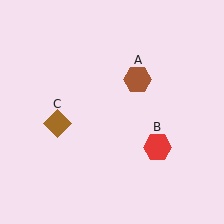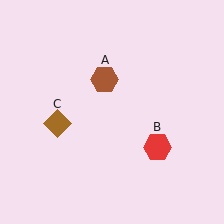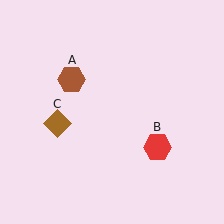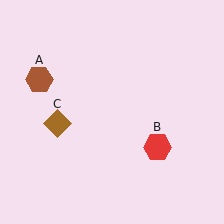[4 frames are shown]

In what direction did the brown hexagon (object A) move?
The brown hexagon (object A) moved left.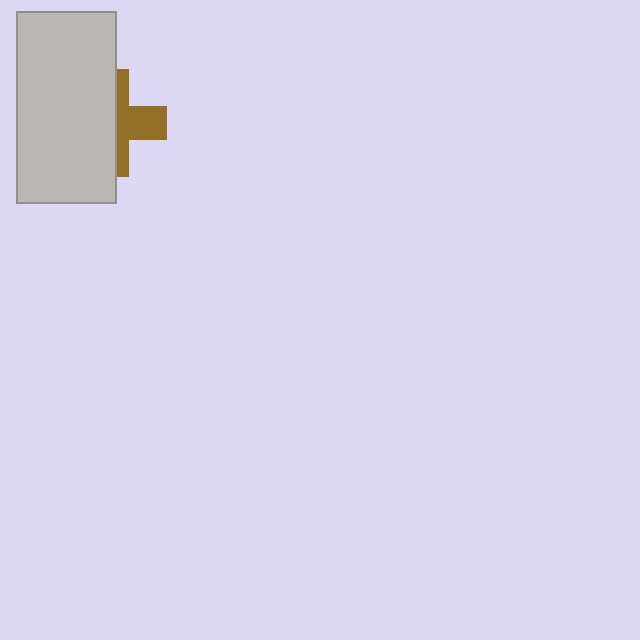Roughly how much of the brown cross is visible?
A small part of it is visible (roughly 41%).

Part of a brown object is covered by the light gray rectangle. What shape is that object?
It is a cross.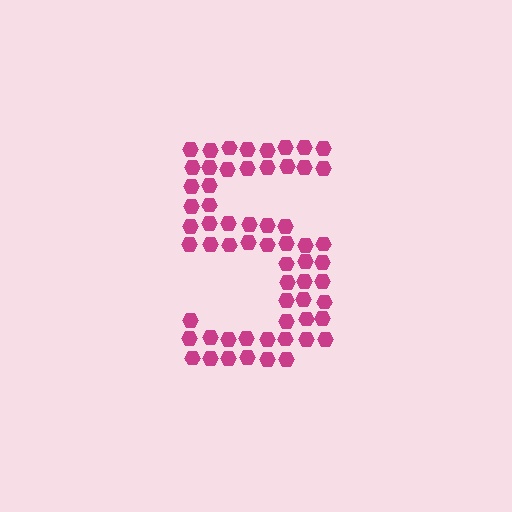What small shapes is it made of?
It is made of small hexagons.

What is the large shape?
The large shape is the digit 5.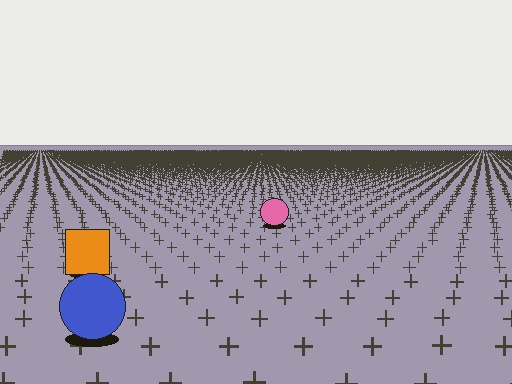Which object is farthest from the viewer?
The pink circle is farthest from the viewer. It appears smaller and the ground texture around it is denser.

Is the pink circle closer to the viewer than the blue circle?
No. The blue circle is closer — you can tell from the texture gradient: the ground texture is coarser near it.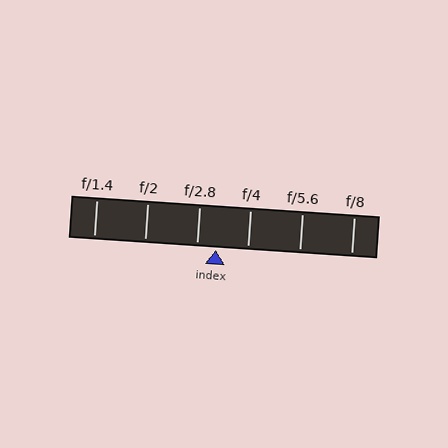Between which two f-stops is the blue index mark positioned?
The index mark is between f/2.8 and f/4.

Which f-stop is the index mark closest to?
The index mark is closest to f/2.8.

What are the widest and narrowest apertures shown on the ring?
The widest aperture shown is f/1.4 and the narrowest is f/8.